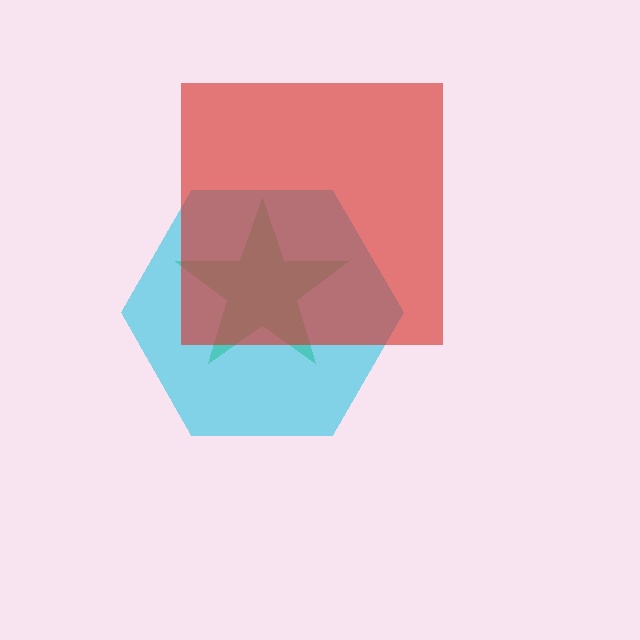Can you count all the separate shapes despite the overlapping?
Yes, there are 3 separate shapes.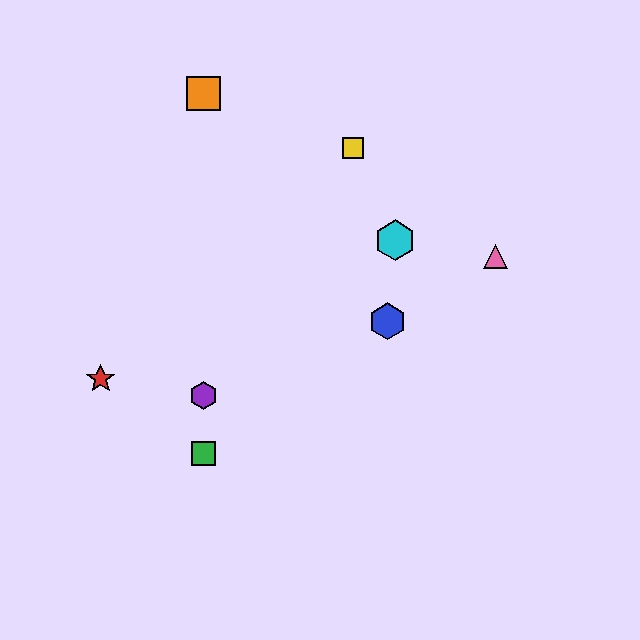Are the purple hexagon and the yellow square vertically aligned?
No, the purple hexagon is at x≈203 and the yellow square is at x≈353.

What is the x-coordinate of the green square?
The green square is at x≈203.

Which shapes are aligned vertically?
The green square, the purple hexagon, the orange square are aligned vertically.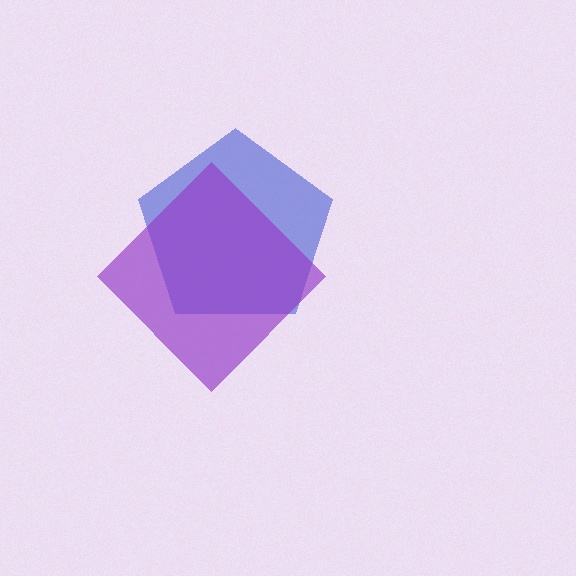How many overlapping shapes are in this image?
There are 2 overlapping shapes in the image.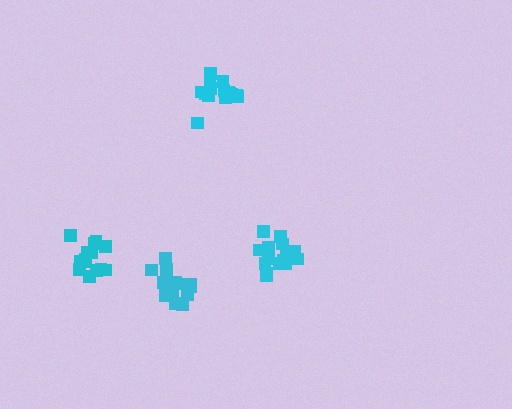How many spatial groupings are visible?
There are 4 spatial groupings.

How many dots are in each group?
Group 1: 16 dots, Group 2: 15 dots, Group 3: 16 dots, Group 4: 14 dots (61 total).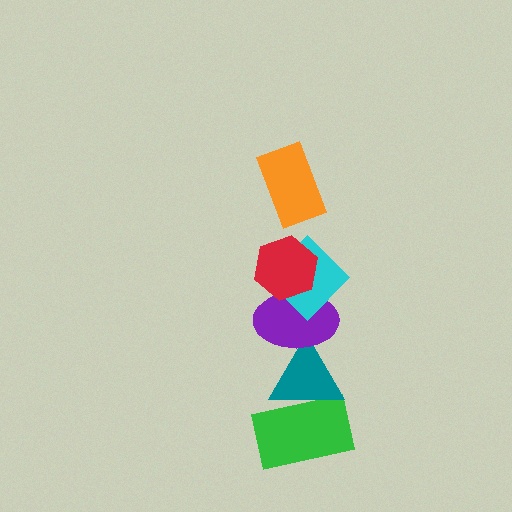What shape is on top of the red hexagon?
The orange rectangle is on top of the red hexagon.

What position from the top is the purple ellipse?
The purple ellipse is 4th from the top.